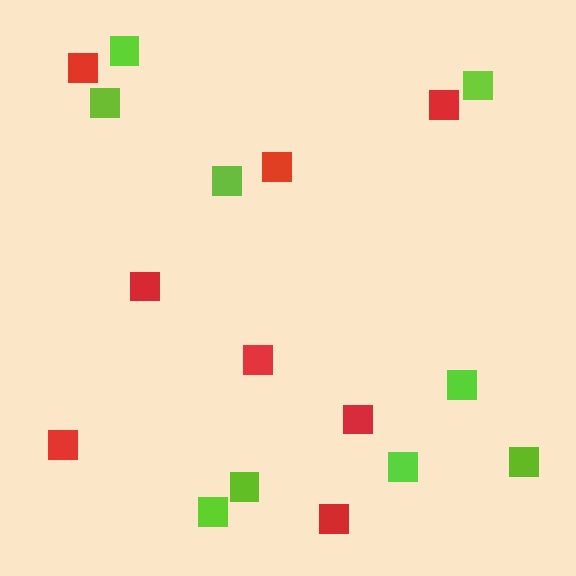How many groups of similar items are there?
There are 2 groups: one group of red squares (8) and one group of lime squares (9).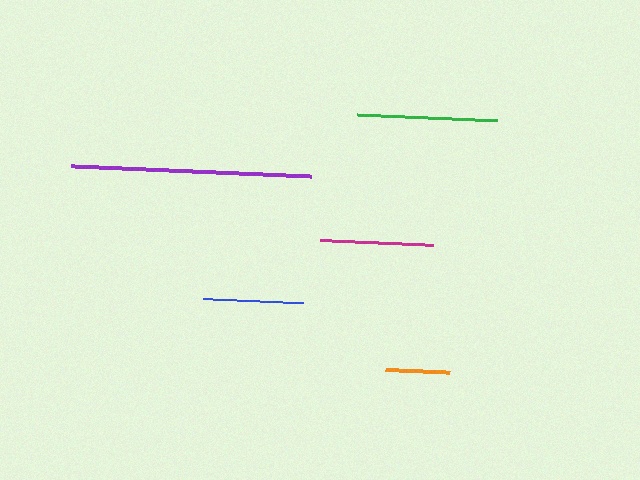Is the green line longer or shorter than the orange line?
The green line is longer than the orange line.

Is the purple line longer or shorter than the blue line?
The purple line is longer than the blue line.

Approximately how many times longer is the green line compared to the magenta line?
The green line is approximately 1.2 times the length of the magenta line.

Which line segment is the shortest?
The orange line is the shortest at approximately 64 pixels.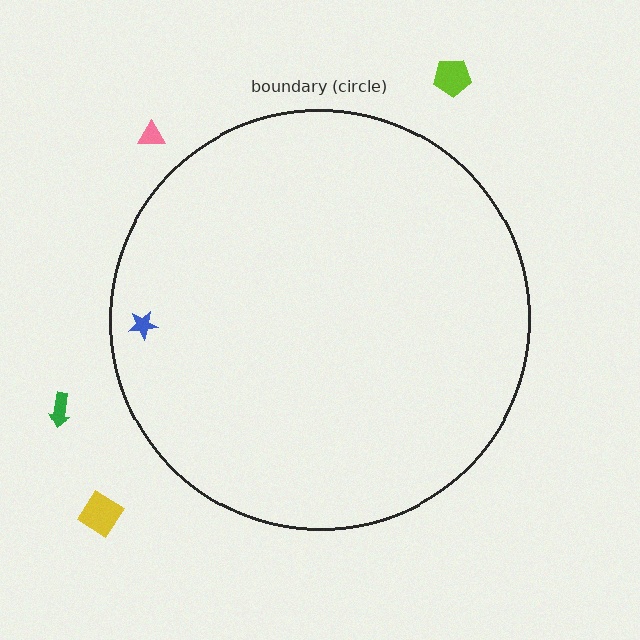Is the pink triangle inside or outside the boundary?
Outside.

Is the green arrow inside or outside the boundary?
Outside.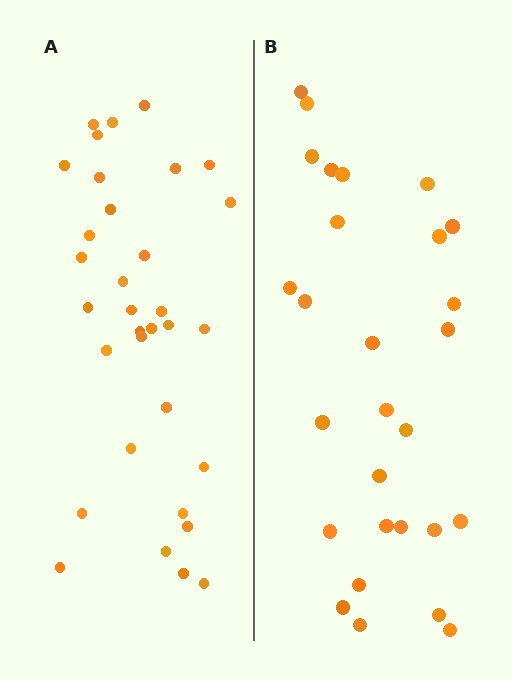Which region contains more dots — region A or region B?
Region A (the left region) has more dots.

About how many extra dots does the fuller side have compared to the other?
Region A has about 5 more dots than region B.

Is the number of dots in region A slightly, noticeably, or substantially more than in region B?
Region A has only slightly more — the two regions are fairly close. The ratio is roughly 1.2 to 1.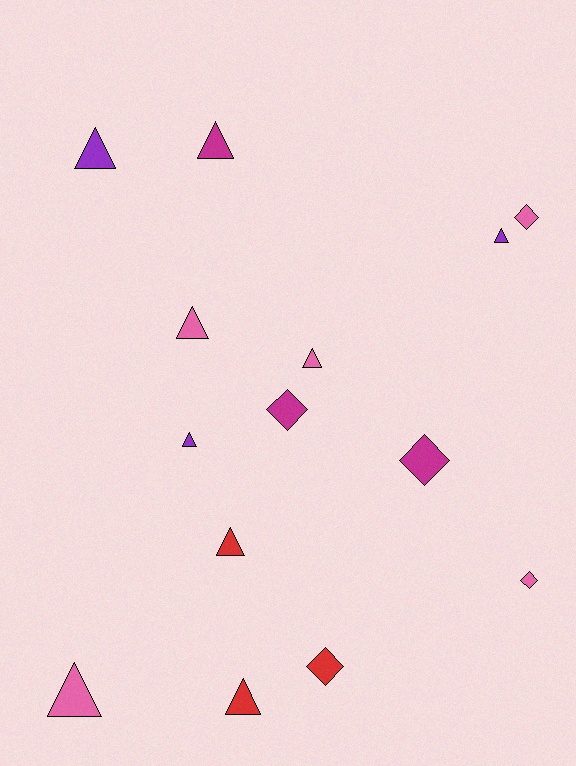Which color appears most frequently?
Pink, with 5 objects.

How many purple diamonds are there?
There are no purple diamonds.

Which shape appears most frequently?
Triangle, with 9 objects.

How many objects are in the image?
There are 14 objects.